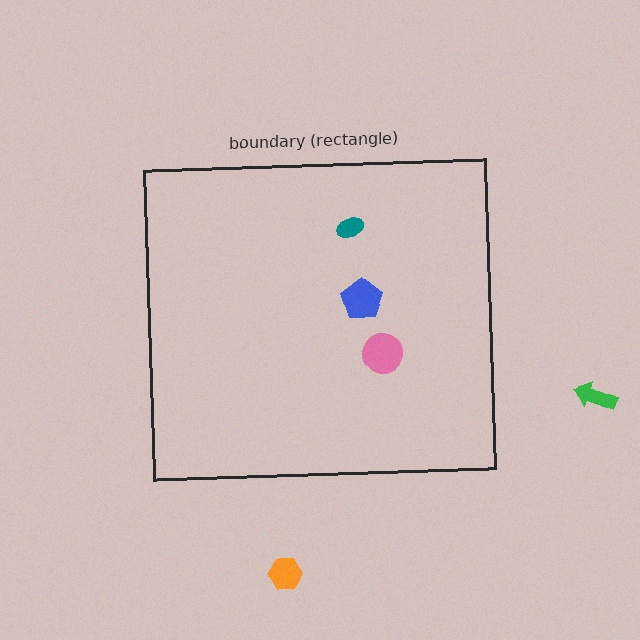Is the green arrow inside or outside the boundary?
Outside.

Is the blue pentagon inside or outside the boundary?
Inside.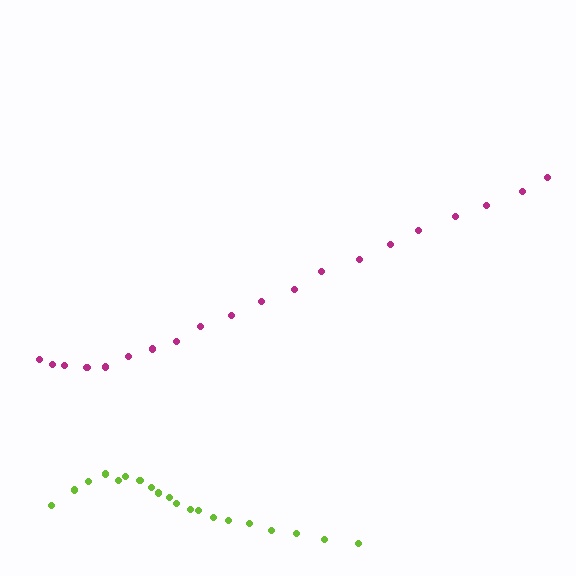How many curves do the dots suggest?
There are 2 distinct paths.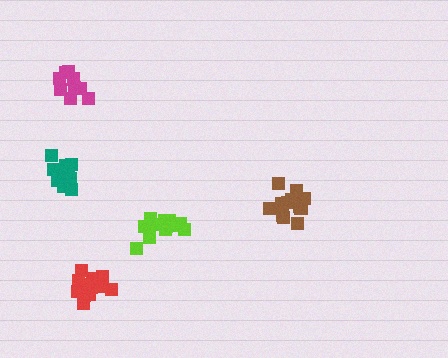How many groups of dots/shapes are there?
There are 5 groups.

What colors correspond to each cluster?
The clusters are colored: red, lime, teal, brown, magenta.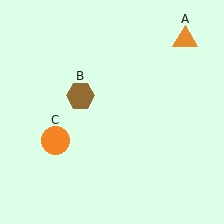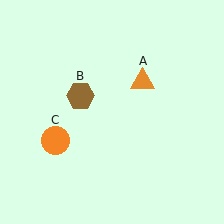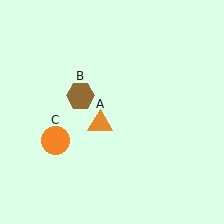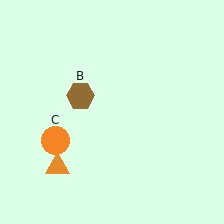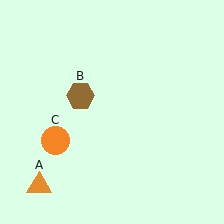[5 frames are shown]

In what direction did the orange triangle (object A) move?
The orange triangle (object A) moved down and to the left.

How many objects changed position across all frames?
1 object changed position: orange triangle (object A).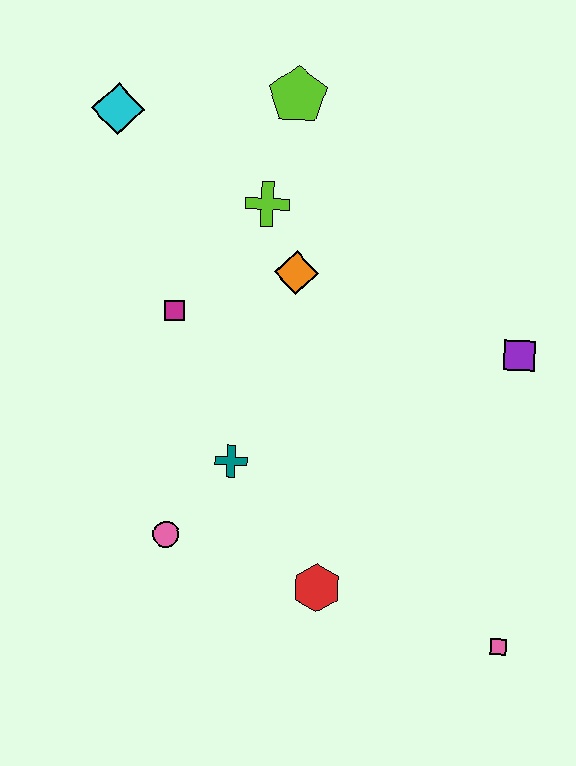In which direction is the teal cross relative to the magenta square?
The teal cross is below the magenta square.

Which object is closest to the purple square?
The orange diamond is closest to the purple square.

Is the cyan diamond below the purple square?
No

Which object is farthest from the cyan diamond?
The pink square is farthest from the cyan diamond.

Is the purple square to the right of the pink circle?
Yes